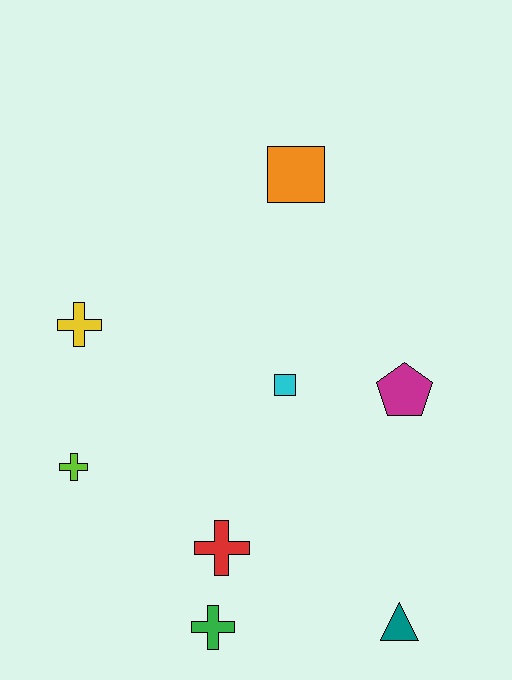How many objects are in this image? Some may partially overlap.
There are 8 objects.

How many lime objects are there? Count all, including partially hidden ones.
There is 1 lime object.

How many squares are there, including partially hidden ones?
There are 2 squares.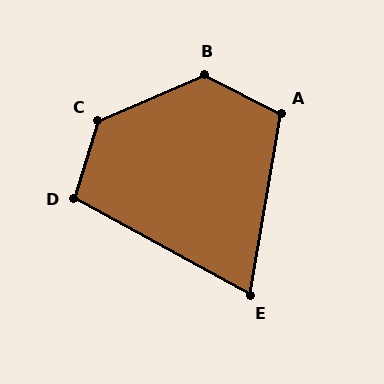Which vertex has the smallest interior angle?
E, at approximately 71 degrees.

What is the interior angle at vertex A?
Approximately 108 degrees (obtuse).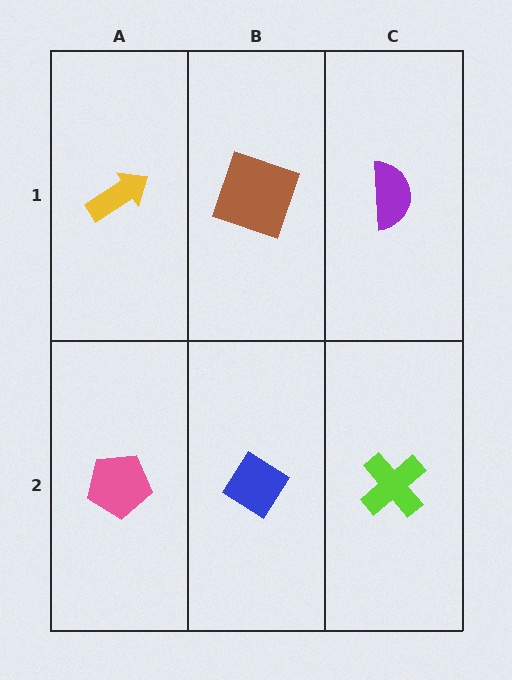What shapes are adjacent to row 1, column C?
A lime cross (row 2, column C), a brown square (row 1, column B).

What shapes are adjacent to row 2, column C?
A purple semicircle (row 1, column C), a blue diamond (row 2, column B).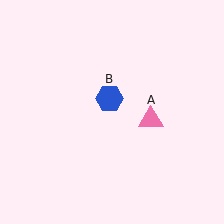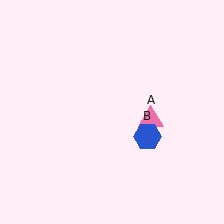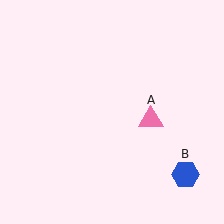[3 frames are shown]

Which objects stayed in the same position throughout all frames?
Pink triangle (object A) remained stationary.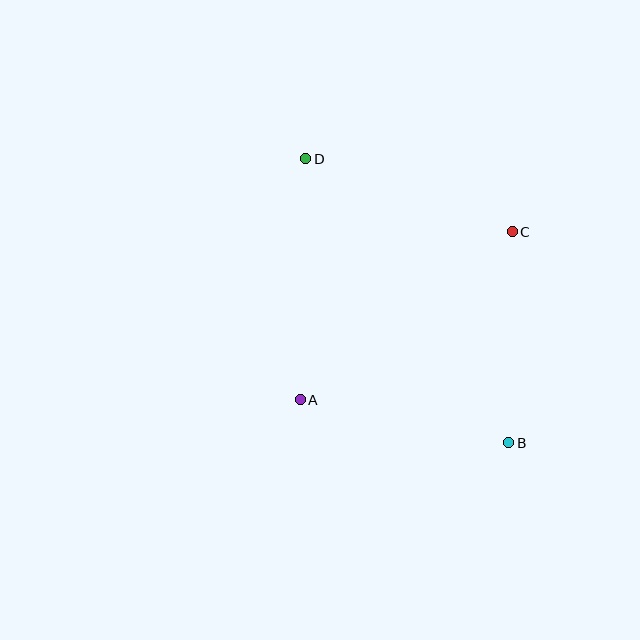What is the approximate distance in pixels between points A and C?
The distance between A and C is approximately 270 pixels.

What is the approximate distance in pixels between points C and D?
The distance between C and D is approximately 219 pixels.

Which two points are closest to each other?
Points B and C are closest to each other.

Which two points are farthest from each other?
Points B and D are farthest from each other.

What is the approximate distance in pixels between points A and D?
The distance between A and D is approximately 241 pixels.